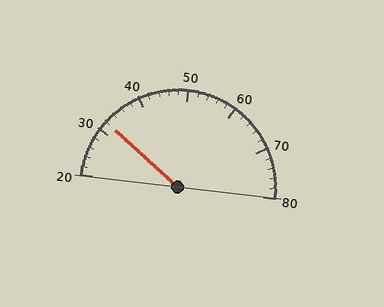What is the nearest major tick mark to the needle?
The nearest major tick mark is 30.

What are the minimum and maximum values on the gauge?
The gauge ranges from 20 to 80.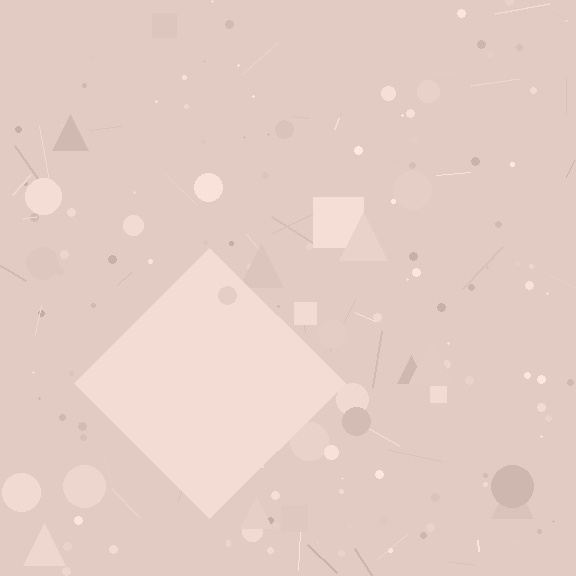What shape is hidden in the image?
A diamond is hidden in the image.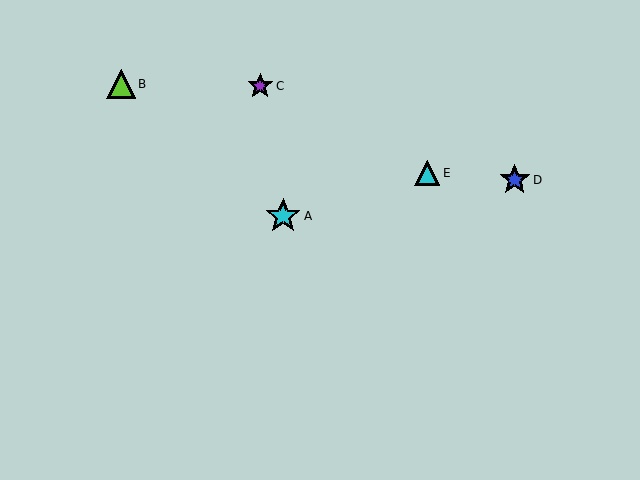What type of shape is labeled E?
Shape E is a cyan triangle.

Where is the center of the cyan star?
The center of the cyan star is at (283, 216).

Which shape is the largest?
The cyan star (labeled A) is the largest.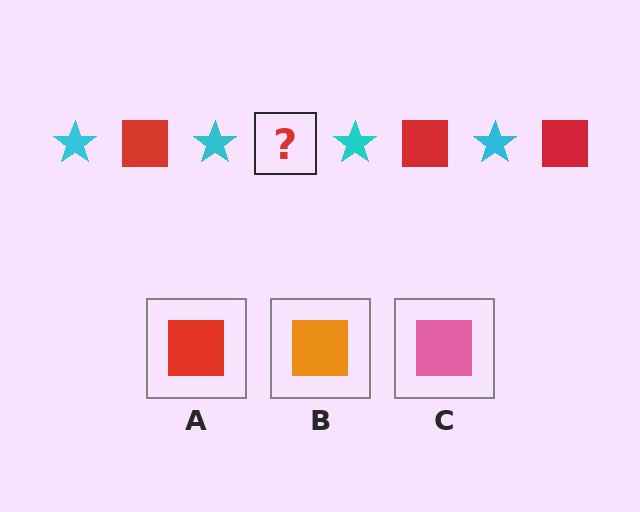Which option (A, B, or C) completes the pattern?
A.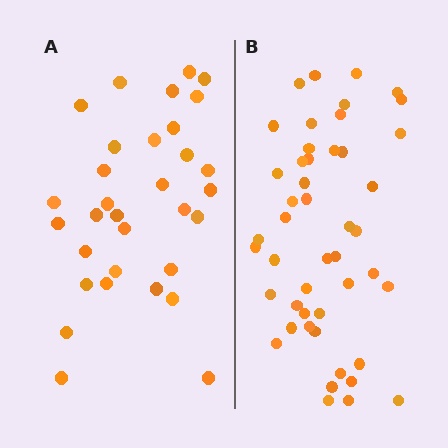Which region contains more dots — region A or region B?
Region B (the right region) has more dots.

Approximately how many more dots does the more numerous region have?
Region B has approximately 15 more dots than region A.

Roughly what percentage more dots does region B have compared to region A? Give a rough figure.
About 45% more.